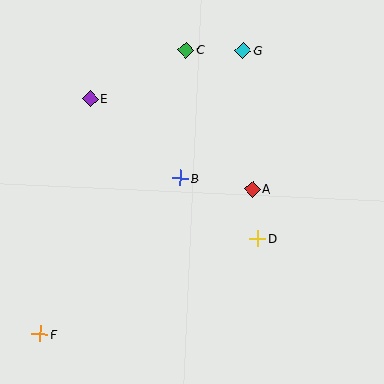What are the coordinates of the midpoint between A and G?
The midpoint between A and G is at (248, 120).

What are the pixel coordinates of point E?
Point E is at (91, 98).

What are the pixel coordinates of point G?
Point G is at (243, 50).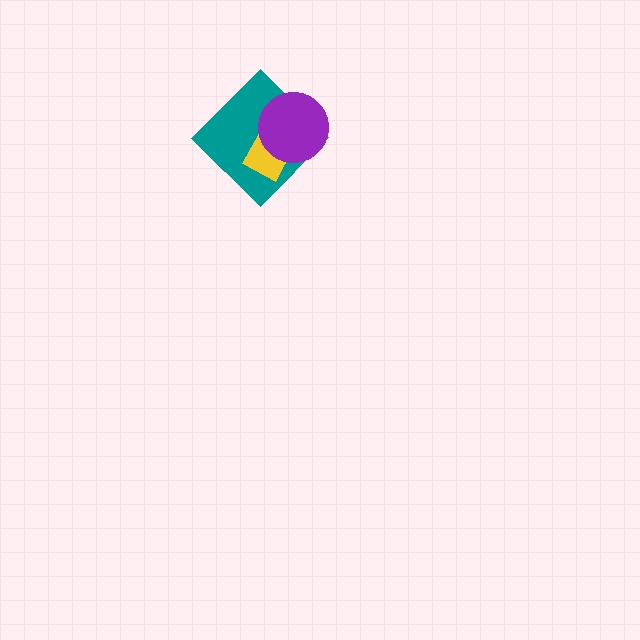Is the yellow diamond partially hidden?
Yes, it is partially covered by another shape.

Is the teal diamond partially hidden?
Yes, it is partially covered by another shape.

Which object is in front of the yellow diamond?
The purple circle is in front of the yellow diamond.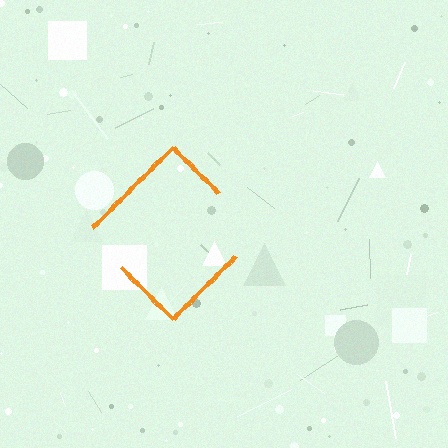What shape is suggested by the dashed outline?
The dashed outline suggests a diamond.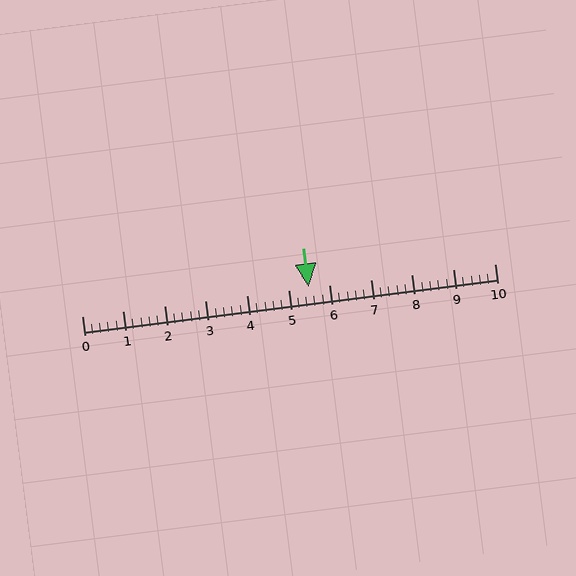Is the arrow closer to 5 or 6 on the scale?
The arrow is closer to 6.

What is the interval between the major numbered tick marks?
The major tick marks are spaced 1 units apart.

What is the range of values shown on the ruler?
The ruler shows values from 0 to 10.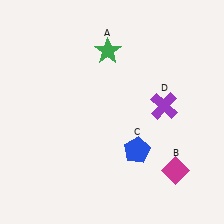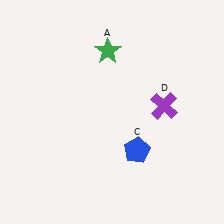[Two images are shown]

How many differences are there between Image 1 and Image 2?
There is 1 difference between the two images.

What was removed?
The magenta diamond (B) was removed in Image 2.